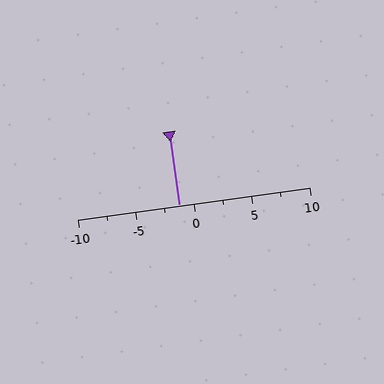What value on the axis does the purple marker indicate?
The marker indicates approximately -1.2.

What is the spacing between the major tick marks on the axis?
The major ticks are spaced 5 apart.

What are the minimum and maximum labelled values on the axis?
The axis runs from -10 to 10.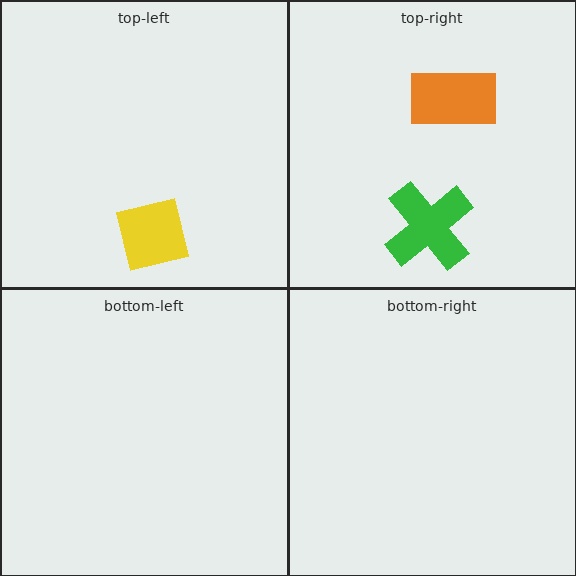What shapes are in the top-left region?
The yellow square.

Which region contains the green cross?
The top-right region.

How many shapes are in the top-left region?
1.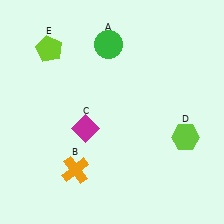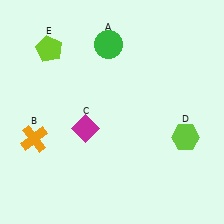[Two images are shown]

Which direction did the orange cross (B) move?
The orange cross (B) moved left.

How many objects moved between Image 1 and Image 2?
1 object moved between the two images.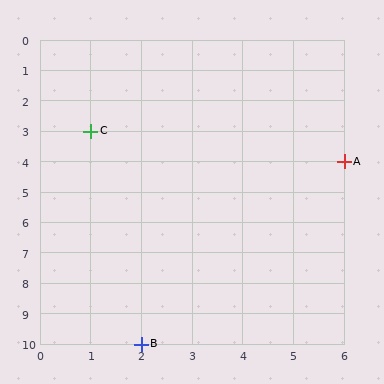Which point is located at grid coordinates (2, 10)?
Point B is at (2, 10).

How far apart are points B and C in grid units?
Points B and C are 1 column and 7 rows apart (about 7.1 grid units diagonally).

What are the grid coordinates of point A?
Point A is at grid coordinates (6, 4).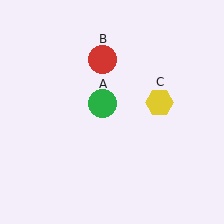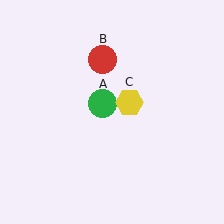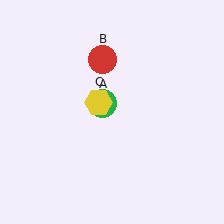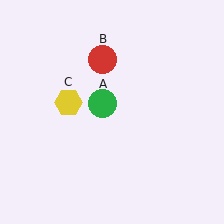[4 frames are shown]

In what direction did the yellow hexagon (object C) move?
The yellow hexagon (object C) moved left.